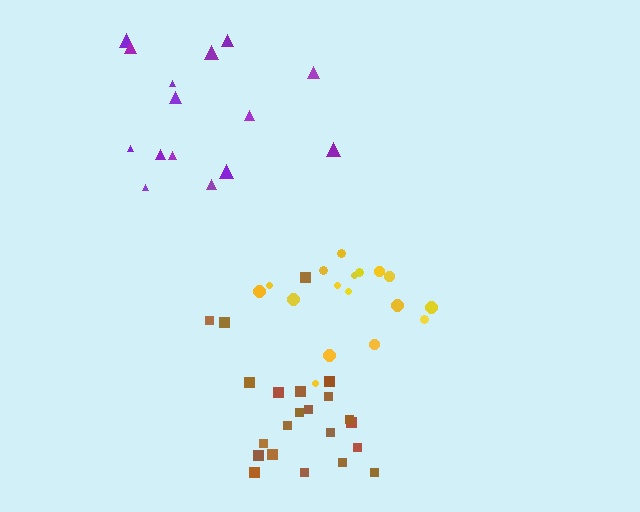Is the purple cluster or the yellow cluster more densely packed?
Yellow.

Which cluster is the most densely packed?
Yellow.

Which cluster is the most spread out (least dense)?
Purple.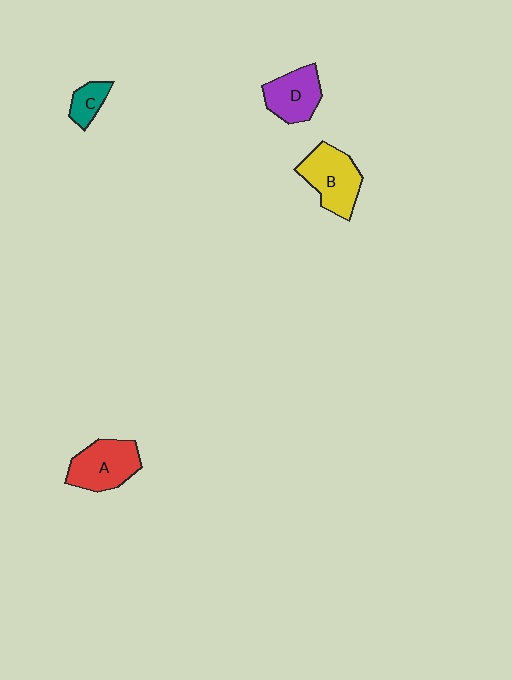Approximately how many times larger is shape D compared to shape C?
Approximately 2.0 times.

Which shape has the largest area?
Shape B (yellow).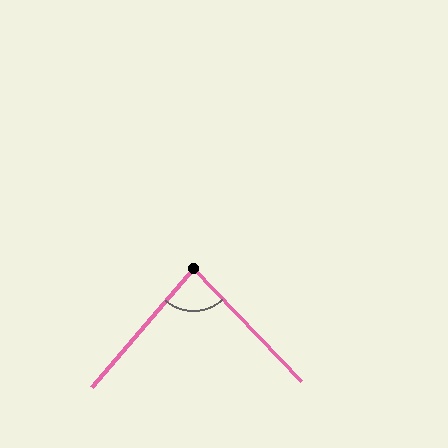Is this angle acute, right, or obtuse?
It is acute.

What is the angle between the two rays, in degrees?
Approximately 84 degrees.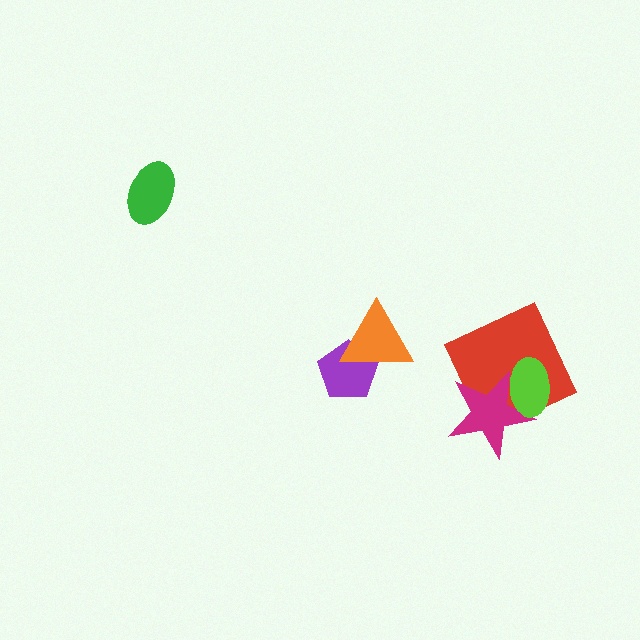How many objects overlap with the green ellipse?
0 objects overlap with the green ellipse.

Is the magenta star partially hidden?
Yes, it is partially covered by another shape.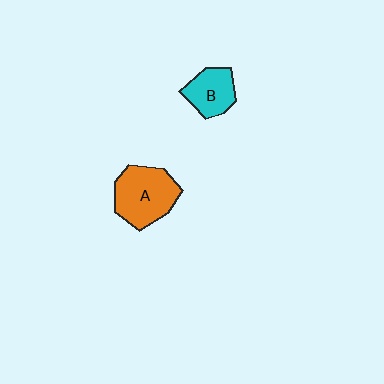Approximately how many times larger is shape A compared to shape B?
Approximately 1.5 times.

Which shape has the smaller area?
Shape B (cyan).